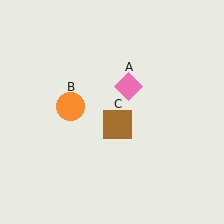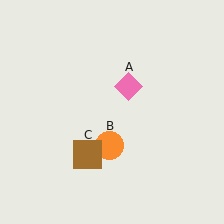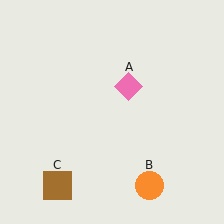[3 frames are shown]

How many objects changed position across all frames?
2 objects changed position: orange circle (object B), brown square (object C).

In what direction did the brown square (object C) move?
The brown square (object C) moved down and to the left.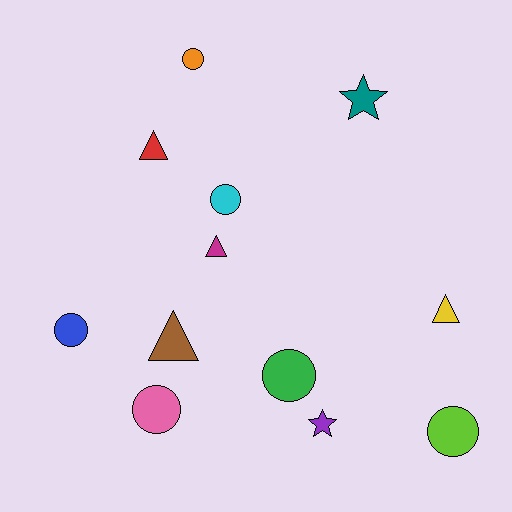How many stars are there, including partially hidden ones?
There are 2 stars.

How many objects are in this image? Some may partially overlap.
There are 12 objects.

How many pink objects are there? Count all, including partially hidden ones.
There is 1 pink object.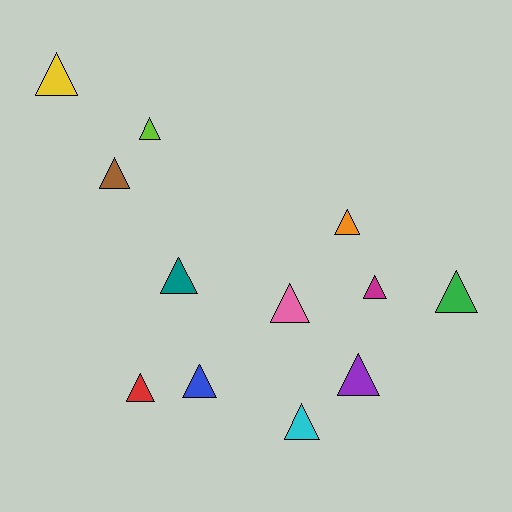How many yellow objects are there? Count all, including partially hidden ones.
There is 1 yellow object.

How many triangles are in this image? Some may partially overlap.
There are 12 triangles.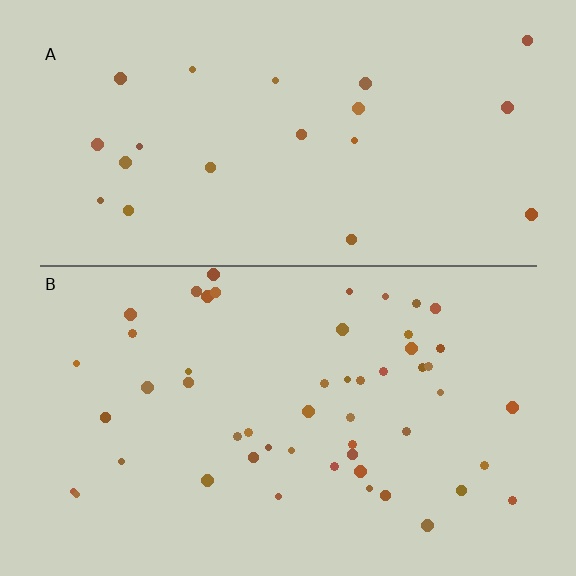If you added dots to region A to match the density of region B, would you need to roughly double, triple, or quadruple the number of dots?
Approximately double.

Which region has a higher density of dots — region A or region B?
B (the bottom).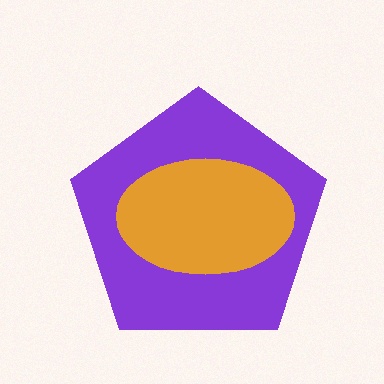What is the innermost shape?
The orange ellipse.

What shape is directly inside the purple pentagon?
The orange ellipse.